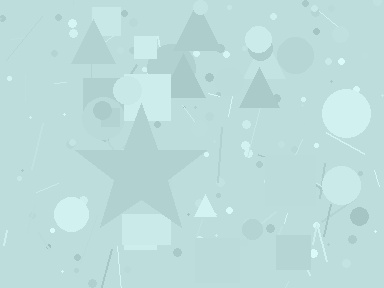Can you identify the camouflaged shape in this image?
The camouflaged shape is a star.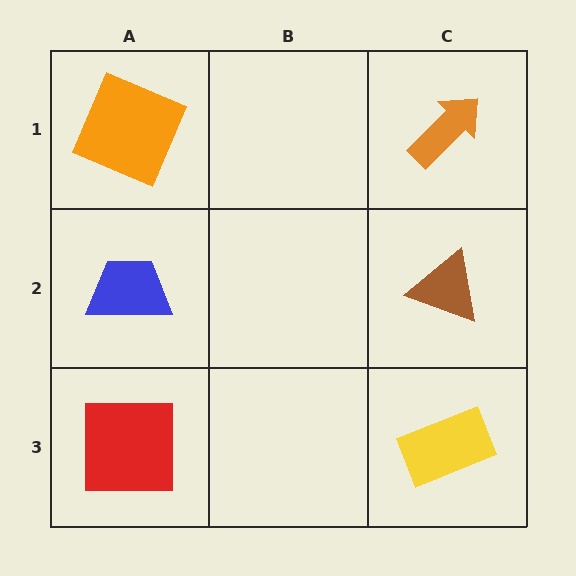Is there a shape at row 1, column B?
No, that cell is empty.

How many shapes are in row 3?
2 shapes.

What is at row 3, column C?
A yellow rectangle.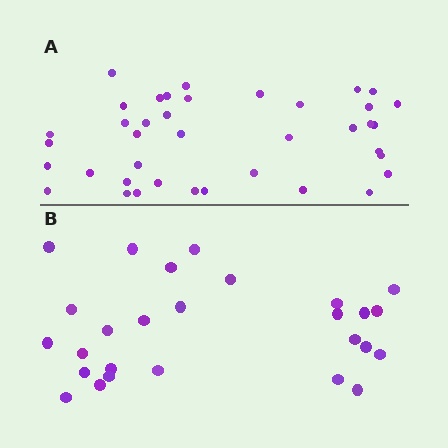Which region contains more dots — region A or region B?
Region A (the top region) has more dots.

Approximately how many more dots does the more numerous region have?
Region A has roughly 12 or so more dots than region B.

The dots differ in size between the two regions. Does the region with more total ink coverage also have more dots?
No. Region B has more total ink coverage because its dots are larger, but region A actually contains more individual dots. Total area can be misleading — the number of items is what matters here.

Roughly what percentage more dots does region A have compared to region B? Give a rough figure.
About 45% more.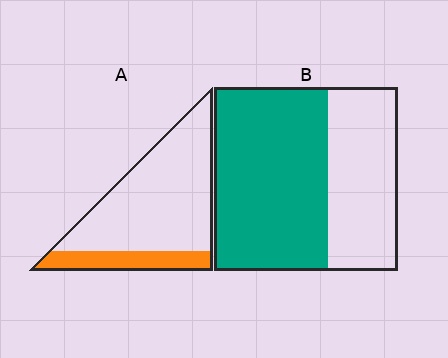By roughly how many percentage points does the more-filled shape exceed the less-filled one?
By roughly 40 percentage points (B over A).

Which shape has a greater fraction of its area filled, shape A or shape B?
Shape B.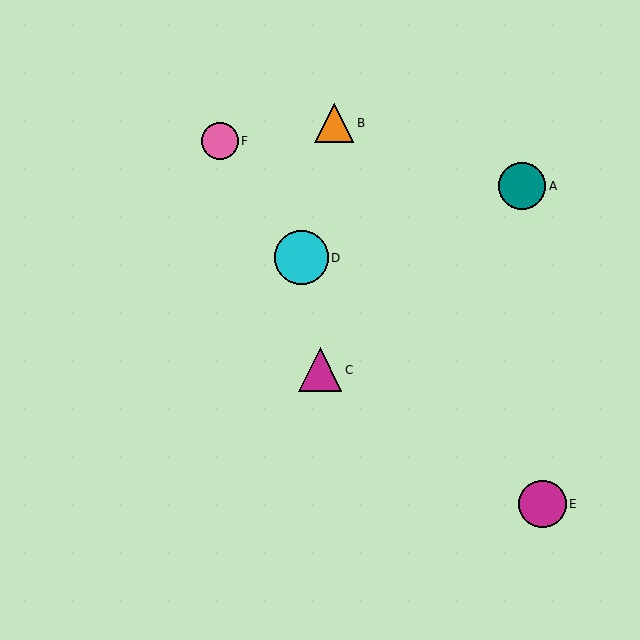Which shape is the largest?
The cyan circle (labeled D) is the largest.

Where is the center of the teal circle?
The center of the teal circle is at (522, 186).